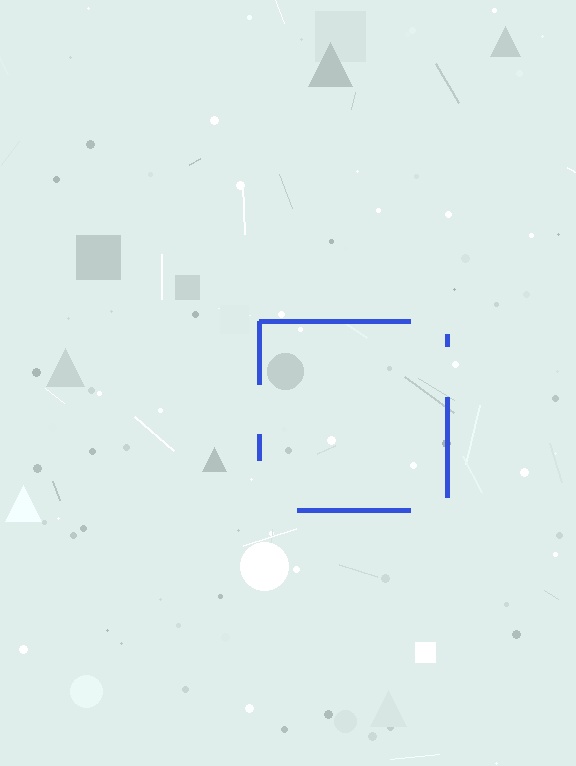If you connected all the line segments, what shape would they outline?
They would outline a square.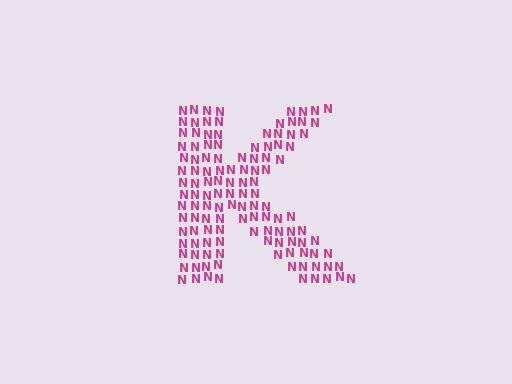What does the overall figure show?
The overall figure shows the letter K.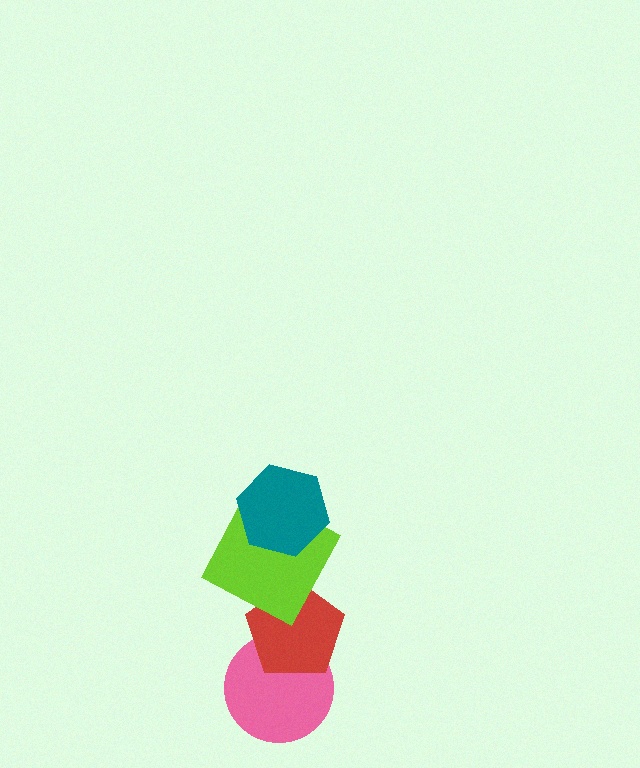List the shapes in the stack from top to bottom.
From top to bottom: the teal hexagon, the lime square, the red pentagon, the pink circle.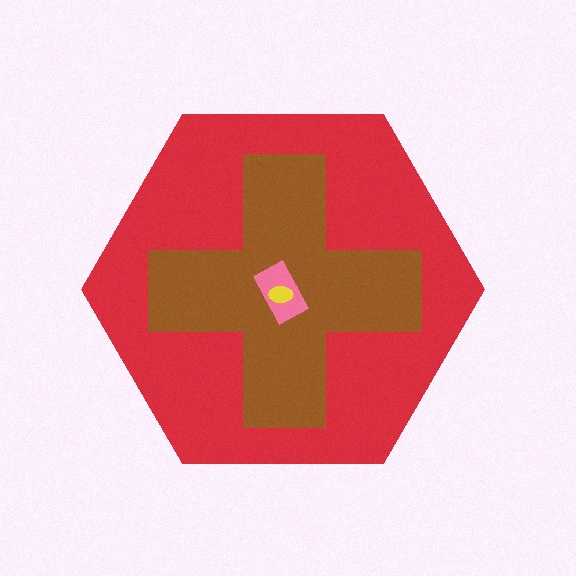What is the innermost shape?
The yellow ellipse.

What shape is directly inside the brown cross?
The pink rectangle.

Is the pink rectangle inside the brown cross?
Yes.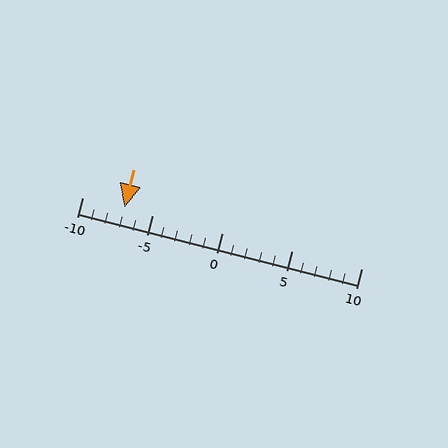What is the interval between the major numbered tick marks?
The major tick marks are spaced 5 units apart.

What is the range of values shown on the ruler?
The ruler shows values from -10 to 10.